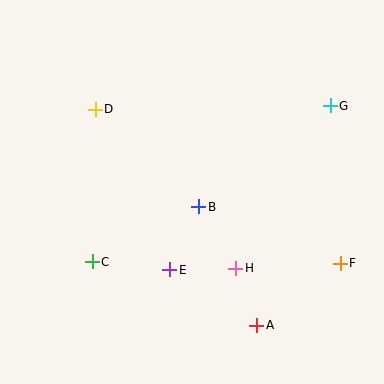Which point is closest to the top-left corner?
Point D is closest to the top-left corner.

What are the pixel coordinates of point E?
Point E is at (170, 270).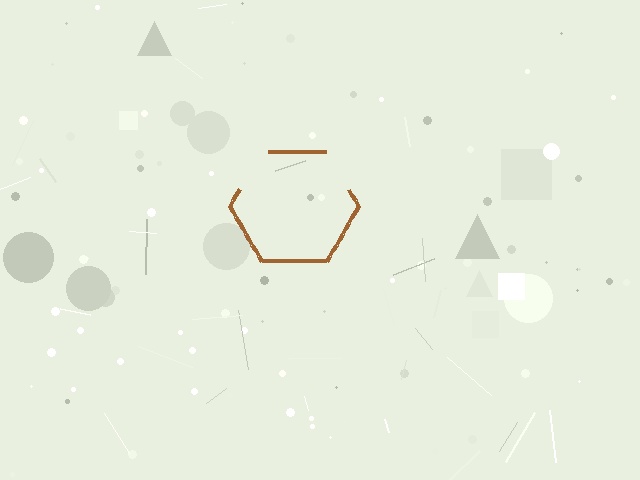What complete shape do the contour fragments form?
The contour fragments form a hexagon.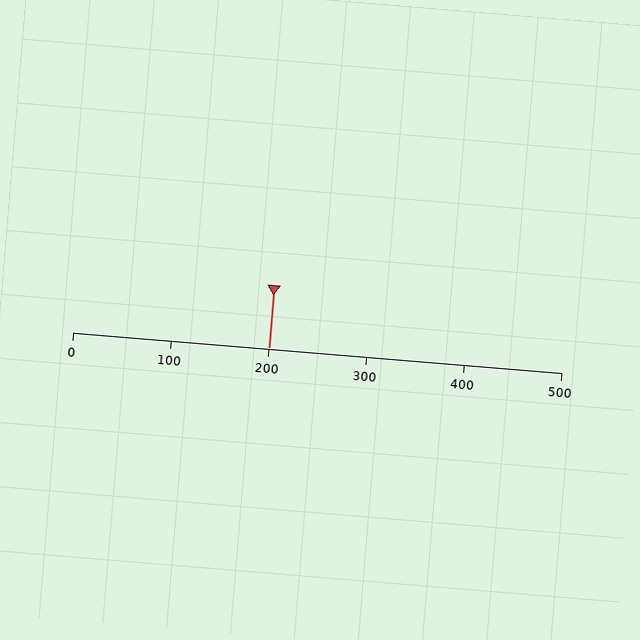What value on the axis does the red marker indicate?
The marker indicates approximately 200.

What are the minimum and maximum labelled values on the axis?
The axis runs from 0 to 500.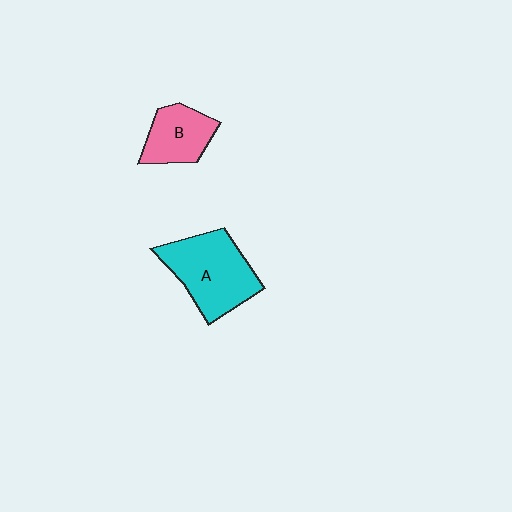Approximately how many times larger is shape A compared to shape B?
Approximately 1.7 times.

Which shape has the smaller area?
Shape B (pink).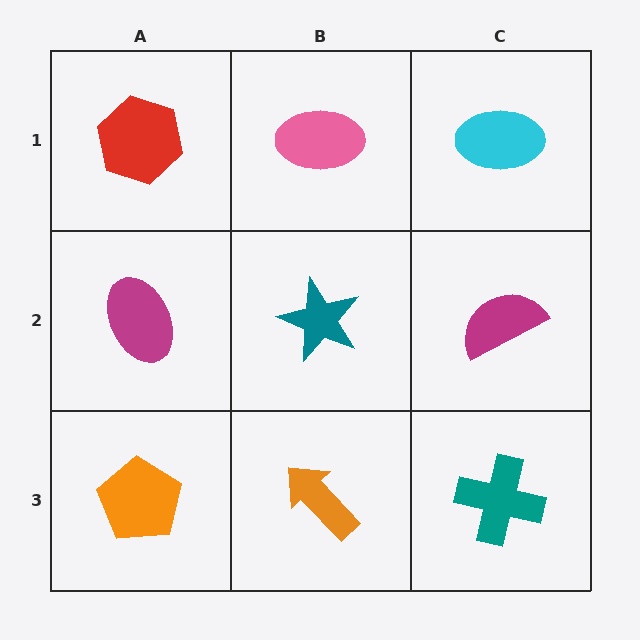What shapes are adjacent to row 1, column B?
A teal star (row 2, column B), a red hexagon (row 1, column A), a cyan ellipse (row 1, column C).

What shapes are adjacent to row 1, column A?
A magenta ellipse (row 2, column A), a pink ellipse (row 1, column B).